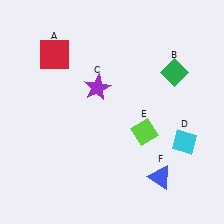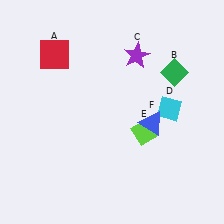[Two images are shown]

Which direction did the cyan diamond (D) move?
The cyan diamond (D) moved up.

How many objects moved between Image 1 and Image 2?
3 objects moved between the two images.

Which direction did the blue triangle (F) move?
The blue triangle (F) moved up.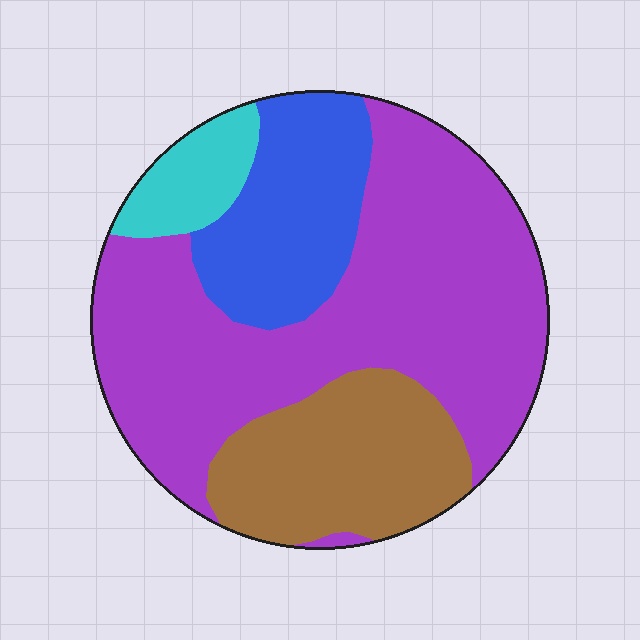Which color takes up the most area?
Purple, at roughly 55%.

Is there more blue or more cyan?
Blue.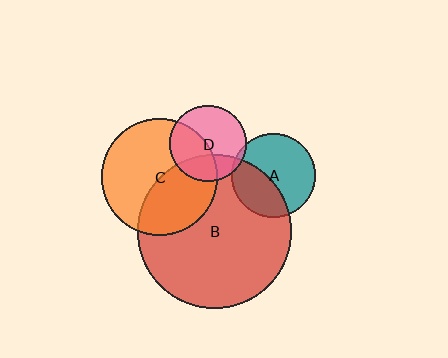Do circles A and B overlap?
Yes.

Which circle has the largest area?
Circle B (red).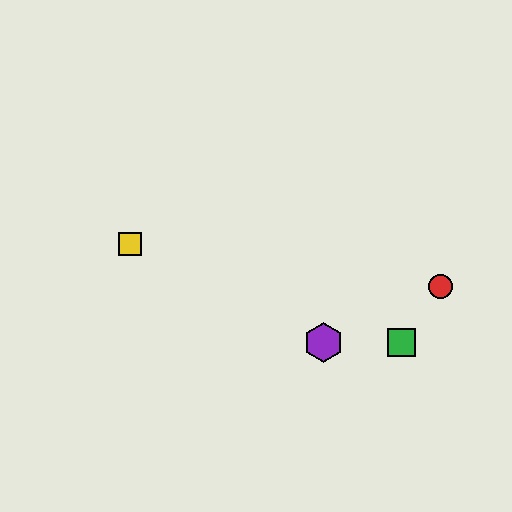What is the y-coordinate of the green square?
The green square is at y≈342.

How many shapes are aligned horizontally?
3 shapes (the blue circle, the green square, the purple hexagon) are aligned horizontally.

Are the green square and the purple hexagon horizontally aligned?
Yes, both are at y≈342.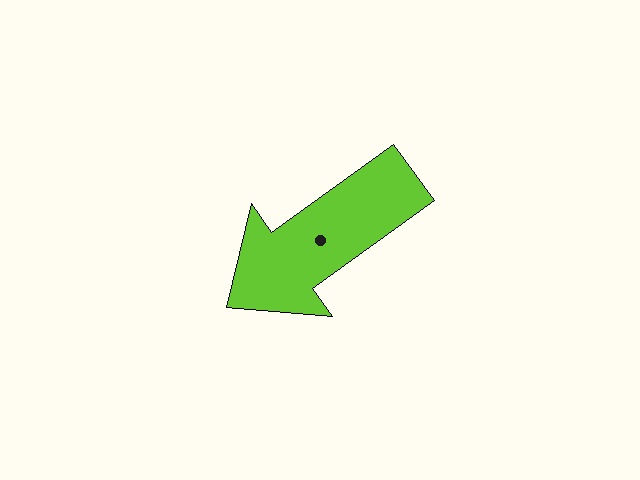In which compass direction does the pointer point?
Southwest.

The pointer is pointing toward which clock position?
Roughly 8 o'clock.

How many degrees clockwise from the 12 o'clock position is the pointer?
Approximately 234 degrees.